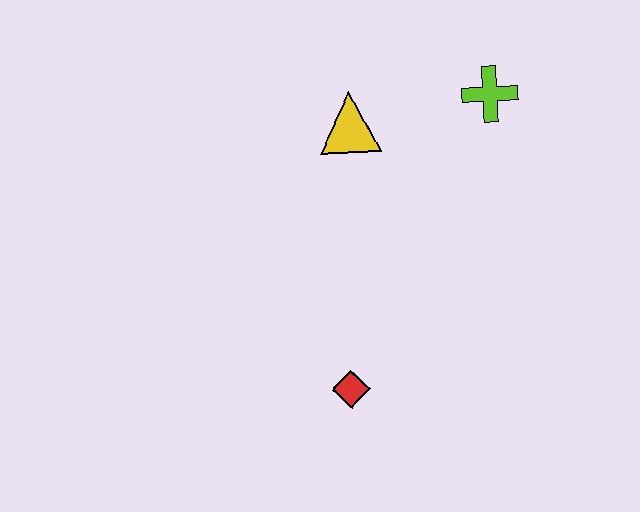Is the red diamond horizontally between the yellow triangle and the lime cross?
No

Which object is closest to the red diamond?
The yellow triangle is closest to the red diamond.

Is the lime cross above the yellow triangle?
Yes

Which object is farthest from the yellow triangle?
The red diamond is farthest from the yellow triangle.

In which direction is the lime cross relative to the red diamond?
The lime cross is above the red diamond.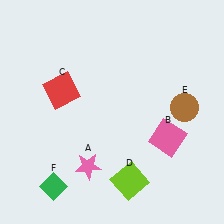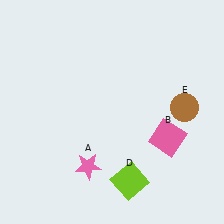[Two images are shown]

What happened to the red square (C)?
The red square (C) was removed in Image 2. It was in the top-left area of Image 1.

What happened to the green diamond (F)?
The green diamond (F) was removed in Image 2. It was in the bottom-left area of Image 1.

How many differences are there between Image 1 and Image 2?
There are 2 differences between the two images.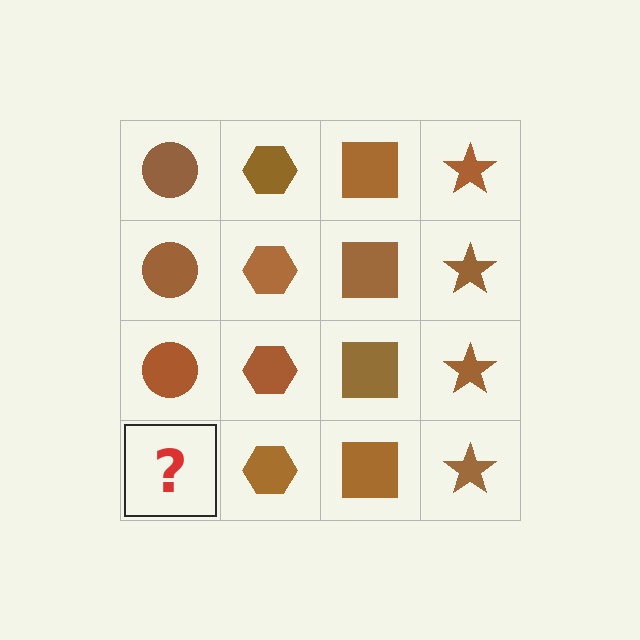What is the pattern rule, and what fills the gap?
The rule is that each column has a consistent shape. The gap should be filled with a brown circle.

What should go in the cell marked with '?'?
The missing cell should contain a brown circle.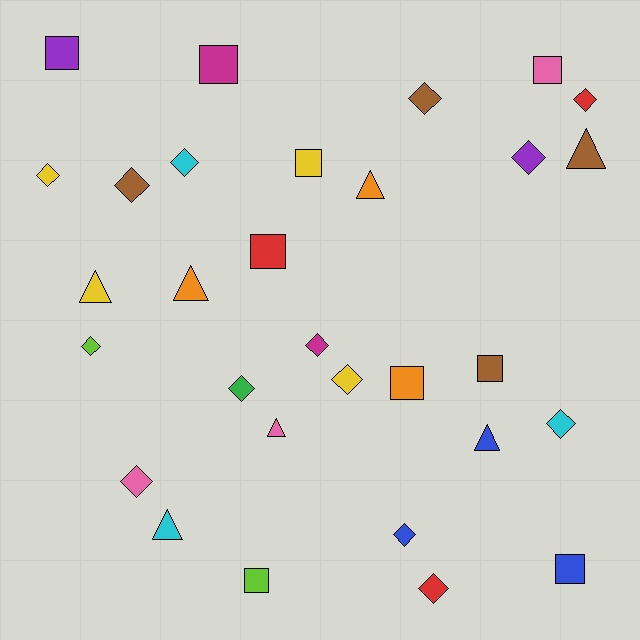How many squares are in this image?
There are 9 squares.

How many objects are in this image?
There are 30 objects.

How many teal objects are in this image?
There are no teal objects.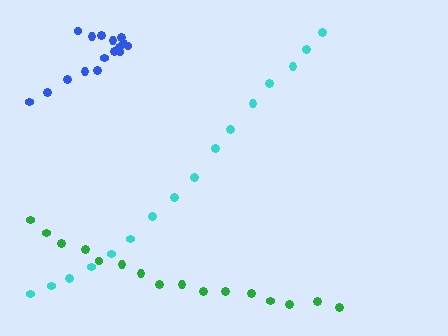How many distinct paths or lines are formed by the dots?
There are 3 distinct paths.